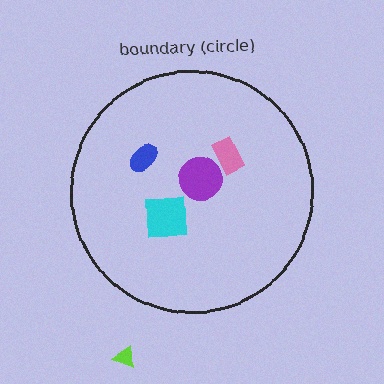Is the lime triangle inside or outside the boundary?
Outside.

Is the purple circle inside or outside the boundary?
Inside.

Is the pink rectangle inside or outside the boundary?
Inside.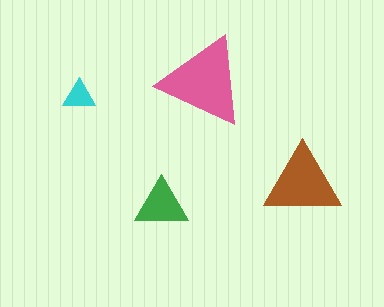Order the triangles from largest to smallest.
the pink one, the brown one, the green one, the cyan one.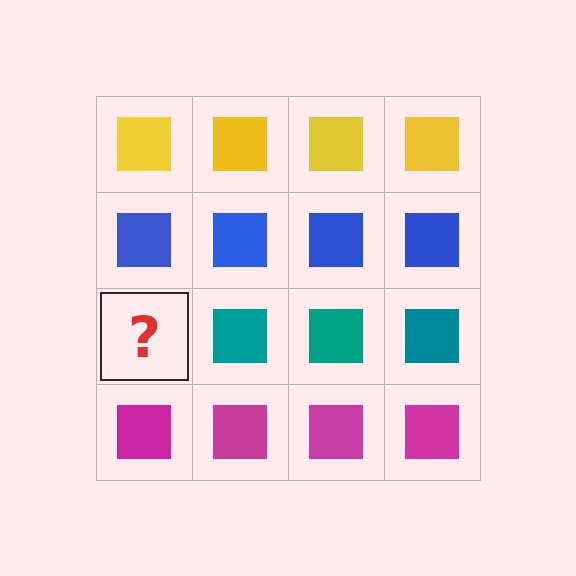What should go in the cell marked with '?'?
The missing cell should contain a teal square.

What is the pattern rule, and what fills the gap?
The rule is that each row has a consistent color. The gap should be filled with a teal square.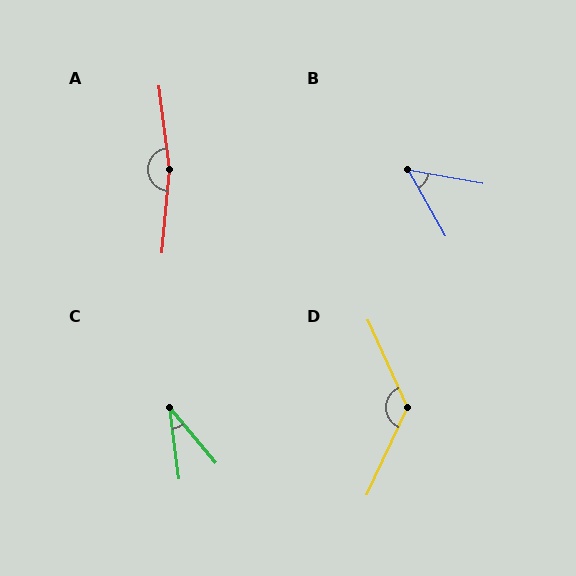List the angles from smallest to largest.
C (32°), B (50°), D (131°), A (168°).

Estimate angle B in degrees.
Approximately 50 degrees.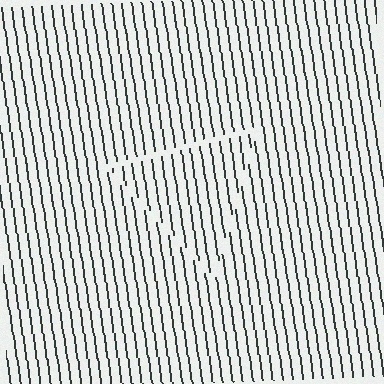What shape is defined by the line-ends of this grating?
An illusory triangle. The interior of the shape contains the same grating, shifted by half a period — the contour is defined by the phase discontinuity where line-ends from the inner and outer gratings abut.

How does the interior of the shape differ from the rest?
The interior of the shape contains the same grating, shifted by half a period — the contour is defined by the phase discontinuity where line-ends from the inner and outer gratings abut.